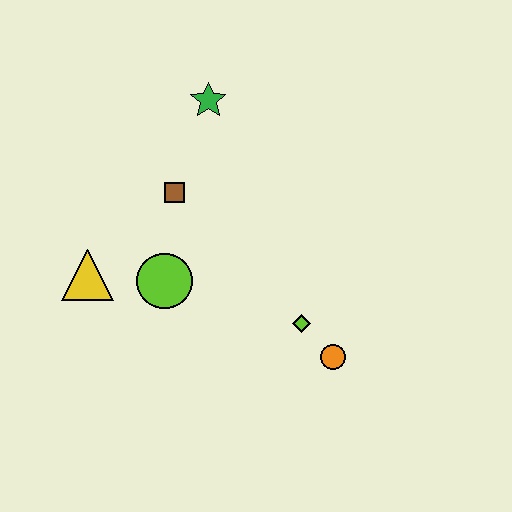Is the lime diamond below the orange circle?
No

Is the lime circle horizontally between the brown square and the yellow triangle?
Yes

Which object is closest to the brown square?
The lime circle is closest to the brown square.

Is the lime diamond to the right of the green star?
Yes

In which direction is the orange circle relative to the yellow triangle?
The orange circle is to the right of the yellow triangle.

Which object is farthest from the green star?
The orange circle is farthest from the green star.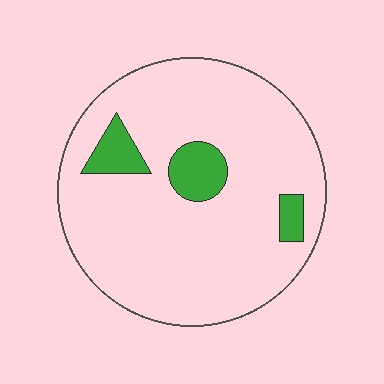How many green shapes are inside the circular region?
3.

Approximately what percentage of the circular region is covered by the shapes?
Approximately 10%.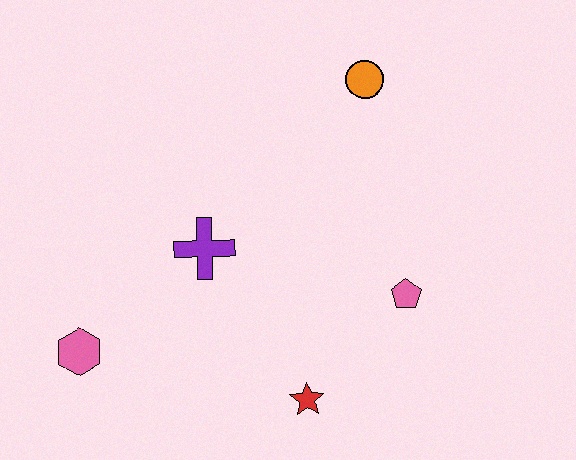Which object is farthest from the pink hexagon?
The orange circle is farthest from the pink hexagon.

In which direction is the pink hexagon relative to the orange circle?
The pink hexagon is to the left of the orange circle.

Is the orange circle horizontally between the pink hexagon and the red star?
No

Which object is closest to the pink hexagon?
The purple cross is closest to the pink hexagon.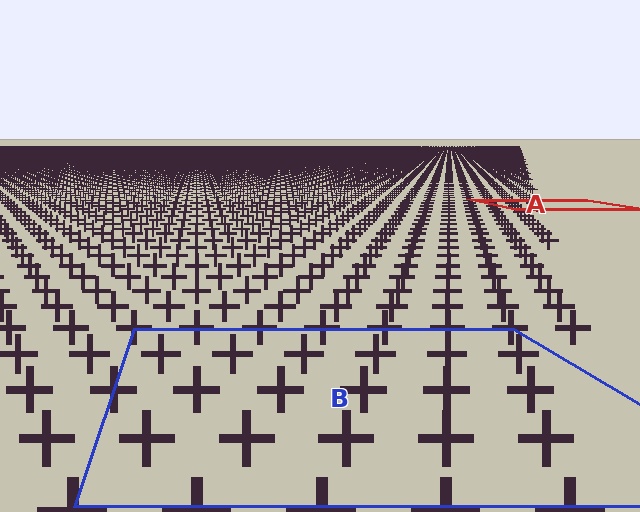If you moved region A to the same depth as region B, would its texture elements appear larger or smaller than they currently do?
They would appear larger. At a closer depth, the same texture elements are projected at a bigger on-screen size.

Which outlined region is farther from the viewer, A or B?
Region A is farther from the viewer — the texture elements inside it appear smaller and more densely packed.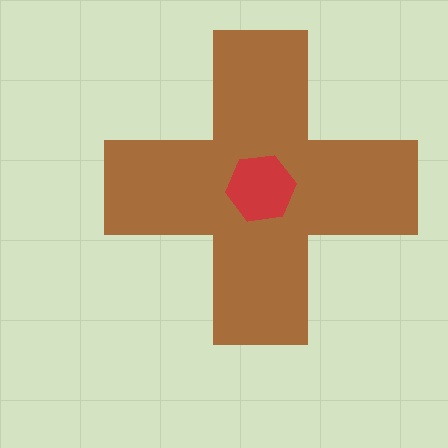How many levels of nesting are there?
2.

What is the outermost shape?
The brown cross.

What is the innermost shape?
The red hexagon.